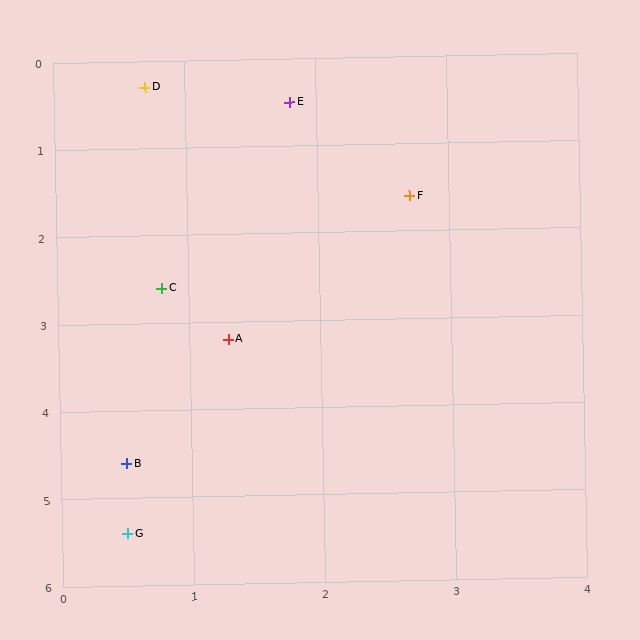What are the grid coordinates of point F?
Point F is at approximately (2.7, 1.6).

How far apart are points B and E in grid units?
Points B and E are about 4.3 grid units apart.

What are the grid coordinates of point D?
Point D is at approximately (0.7, 0.3).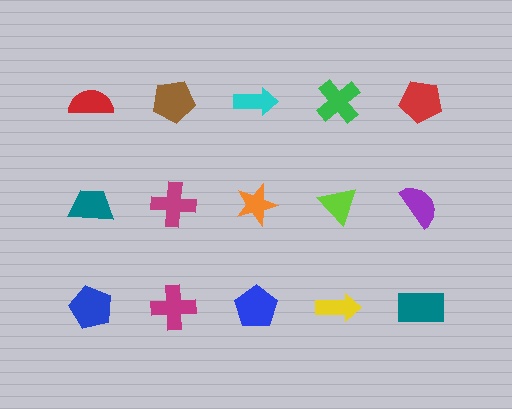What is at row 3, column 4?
A yellow arrow.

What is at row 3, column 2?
A magenta cross.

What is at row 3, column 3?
A blue pentagon.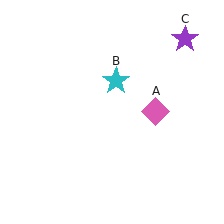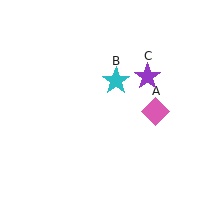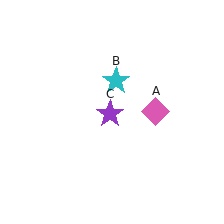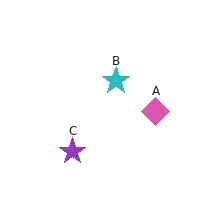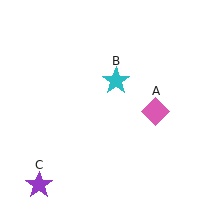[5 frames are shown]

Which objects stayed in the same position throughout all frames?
Pink diamond (object A) and cyan star (object B) remained stationary.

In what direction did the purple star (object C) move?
The purple star (object C) moved down and to the left.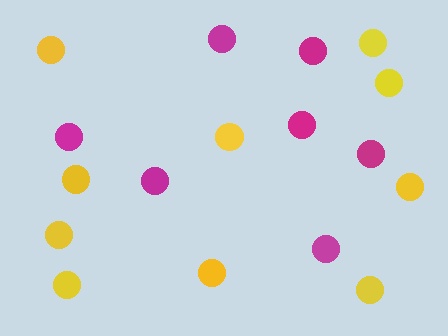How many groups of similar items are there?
There are 2 groups: one group of yellow circles (10) and one group of magenta circles (7).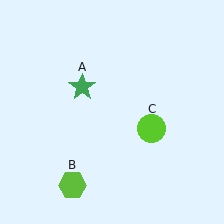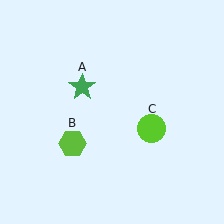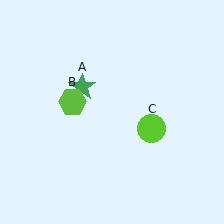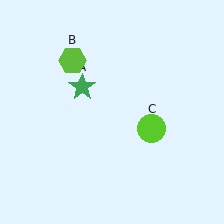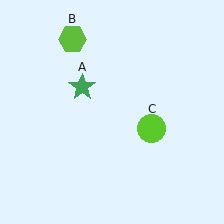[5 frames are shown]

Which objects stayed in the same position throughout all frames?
Green star (object A) and lime circle (object C) remained stationary.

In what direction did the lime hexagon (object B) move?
The lime hexagon (object B) moved up.